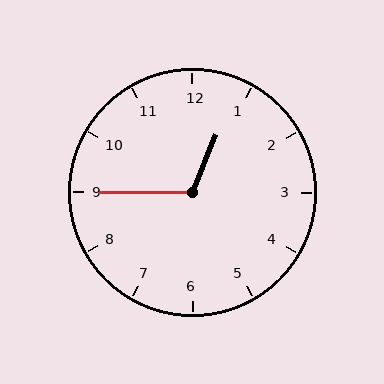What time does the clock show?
12:45.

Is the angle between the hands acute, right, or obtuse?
It is obtuse.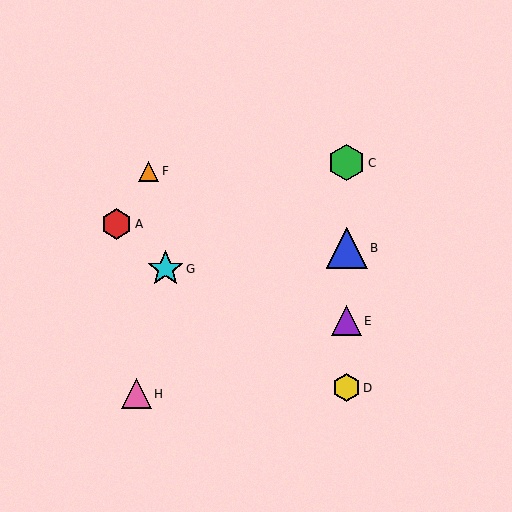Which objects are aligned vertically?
Objects B, C, D, E are aligned vertically.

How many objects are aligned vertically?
4 objects (B, C, D, E) are aligned vertically.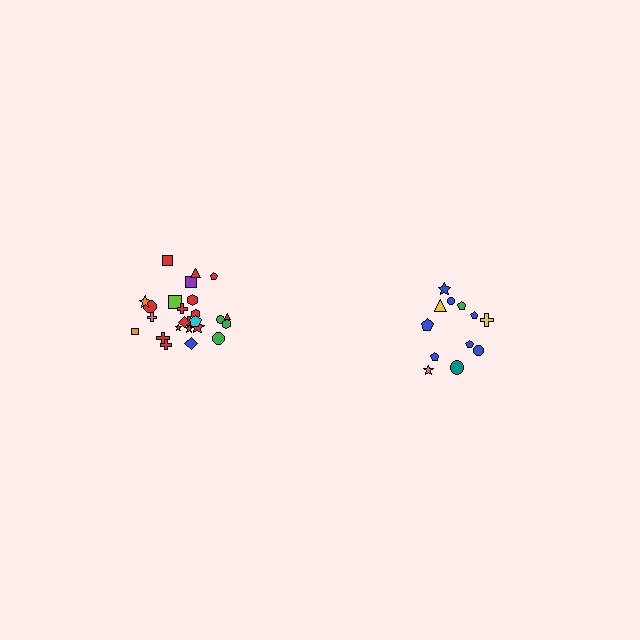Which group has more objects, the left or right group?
The left group.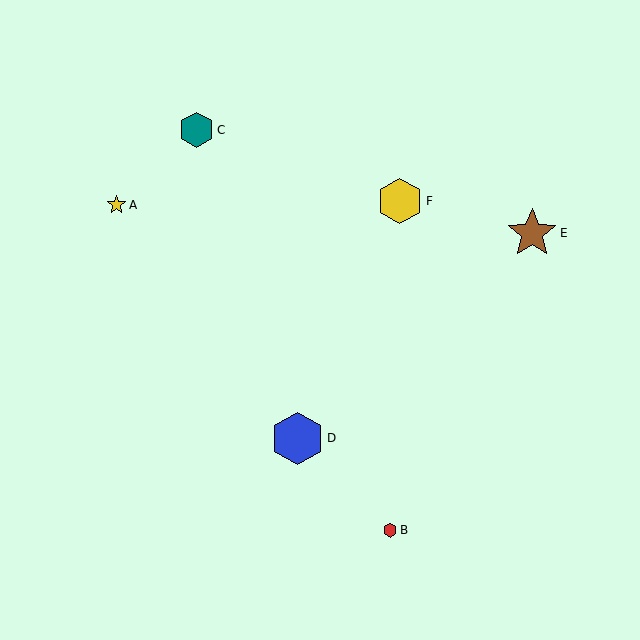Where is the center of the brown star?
The center of the brown star is at (532, 233).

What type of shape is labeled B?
Shape B is a red hexagon.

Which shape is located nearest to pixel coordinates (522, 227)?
The brown star (labeled E) at (532, 233) is nearest to that location.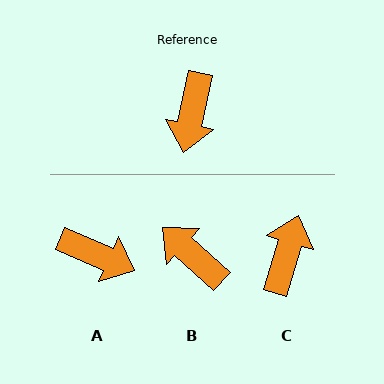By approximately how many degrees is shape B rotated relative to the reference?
Approximately 120 degrees clockwise.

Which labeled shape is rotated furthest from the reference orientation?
C, about 175 degrees away.